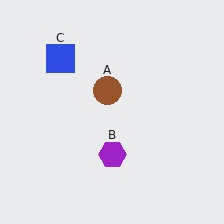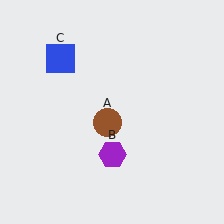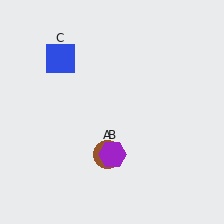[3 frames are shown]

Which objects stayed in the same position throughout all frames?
Purple hexagon (object B) and blue square (object C) remained stationary.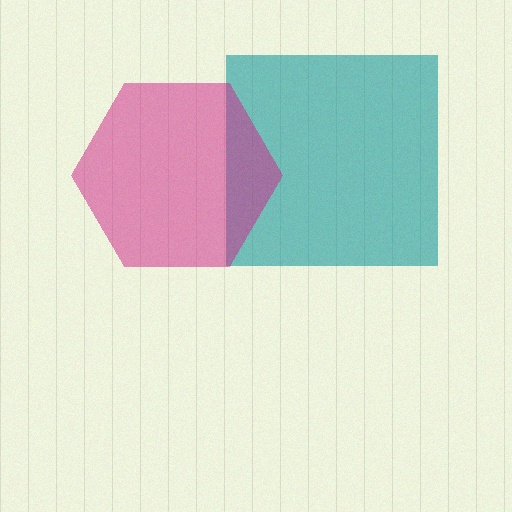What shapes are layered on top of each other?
The layered shapes are: a teal square, a magenta hexagon.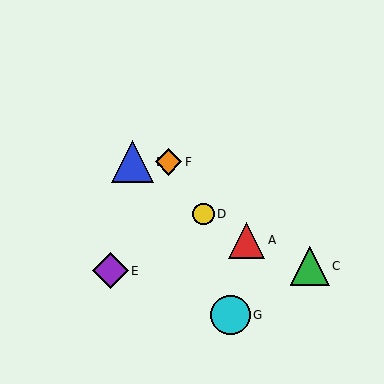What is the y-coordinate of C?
Object C is at y≈266.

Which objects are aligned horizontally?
Objects B, F are aligned horizontally.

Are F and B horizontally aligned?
Yes, both are at y≈162.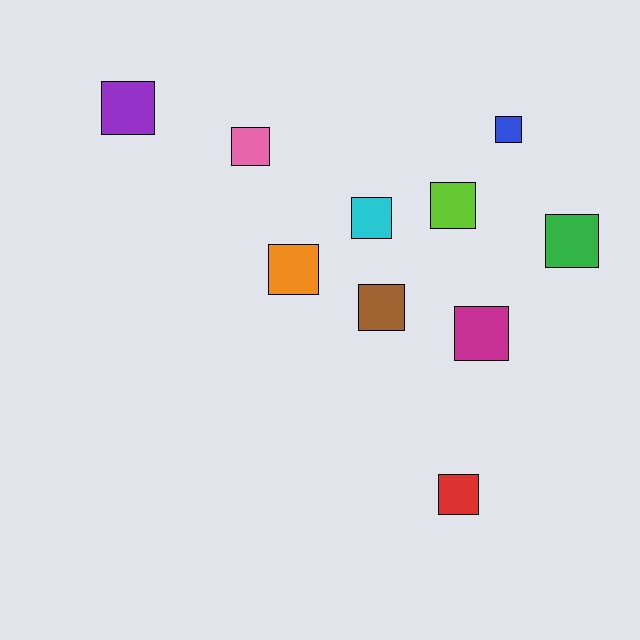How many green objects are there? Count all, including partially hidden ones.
There is 1 green object.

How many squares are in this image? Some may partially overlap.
There are 10 squares.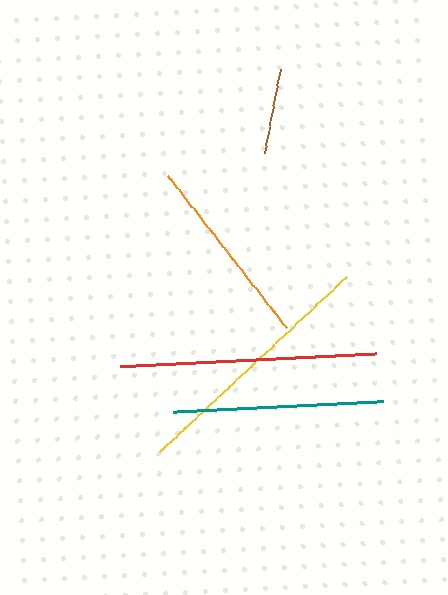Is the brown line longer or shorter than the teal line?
The teal line is longer than the brown line.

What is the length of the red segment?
The red segment is approximately 257 pixels long.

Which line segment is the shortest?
The brown line is the shortest at approximately 85 pixels.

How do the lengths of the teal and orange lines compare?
The teal and orange lines are approximately the same length.